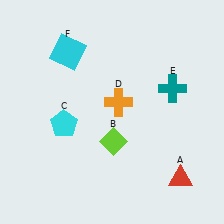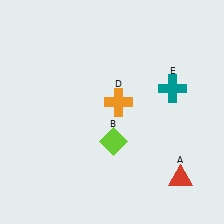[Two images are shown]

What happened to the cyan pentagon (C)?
The cyan pentagon (C) was removed in Image 2. It was in the bottom-left area of Image 1.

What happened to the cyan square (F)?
The cyan square (F) was removed in Image 2. It was in the top-left area of Image 1.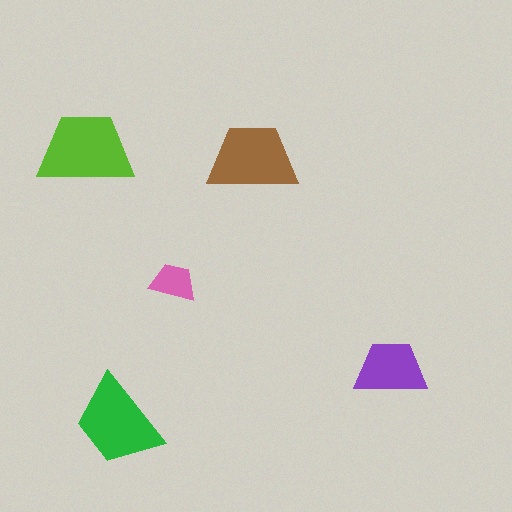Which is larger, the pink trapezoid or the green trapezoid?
The green one.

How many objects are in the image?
There are 5 objects in the image.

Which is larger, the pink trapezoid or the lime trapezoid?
The lime one.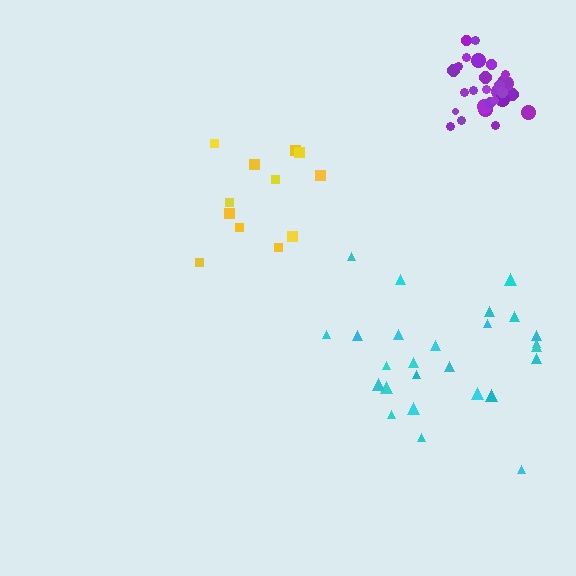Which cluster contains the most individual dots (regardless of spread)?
Purple (28).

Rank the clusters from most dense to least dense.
purple, cyan, yellow.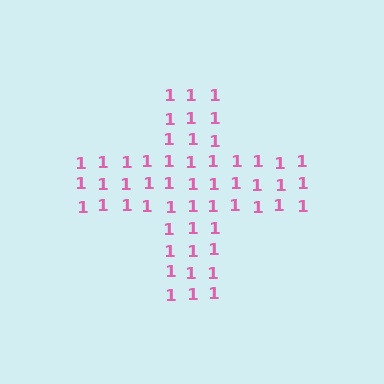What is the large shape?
The large shape is a cross.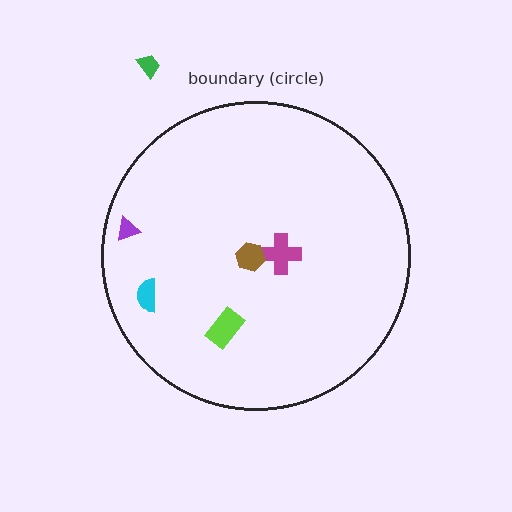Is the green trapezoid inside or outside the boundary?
Outside.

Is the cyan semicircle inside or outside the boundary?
Inside.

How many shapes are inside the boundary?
5 inside, 1 outside.